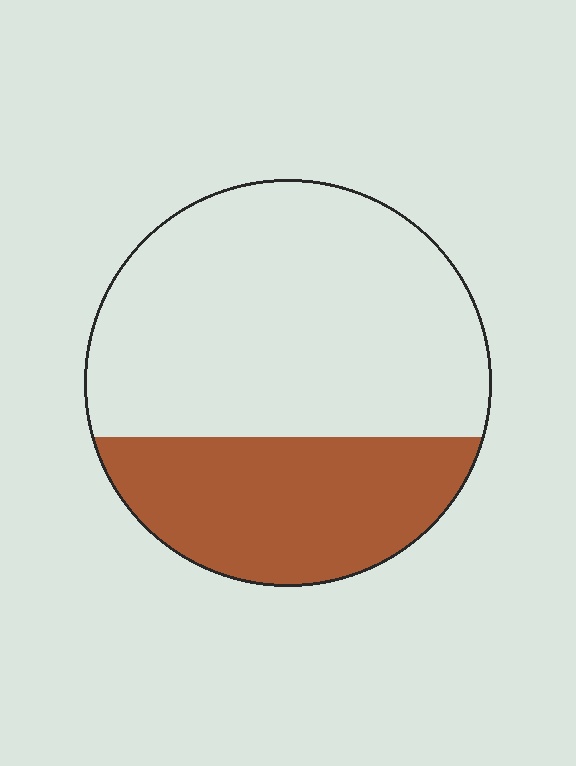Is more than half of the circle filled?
No.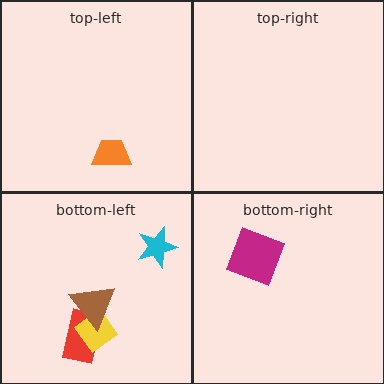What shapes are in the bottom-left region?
The red rectangle, the yellow diamond, the brown triangle, the cyan star.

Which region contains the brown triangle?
The bottom-left region.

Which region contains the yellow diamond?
The bottom-left region.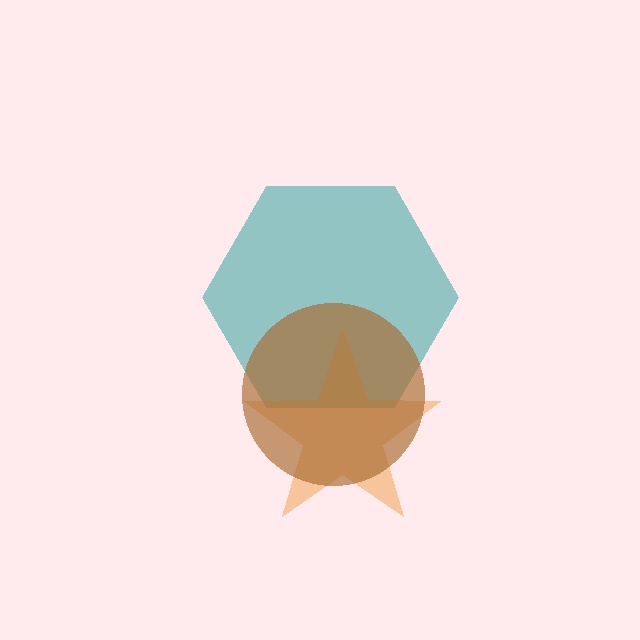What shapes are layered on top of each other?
The layered shapes are: a teal hexagon, an orange star, a brown circle.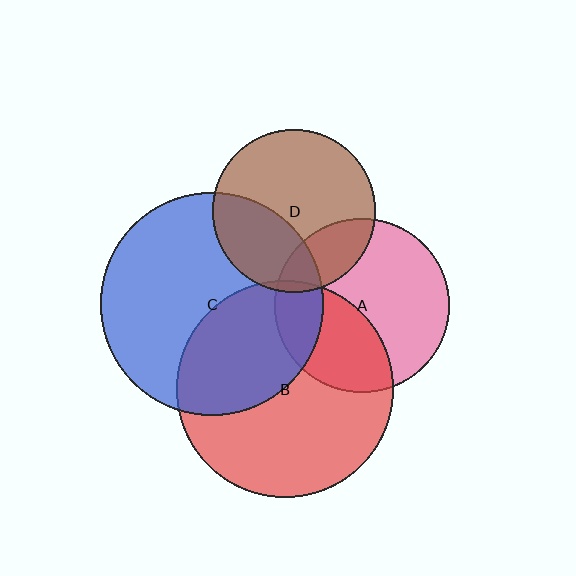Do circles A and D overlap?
Yes.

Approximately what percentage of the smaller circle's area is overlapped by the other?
Approximately 20%.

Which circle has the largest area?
Circle C (blue).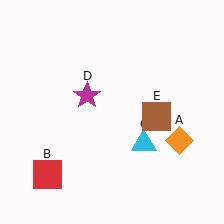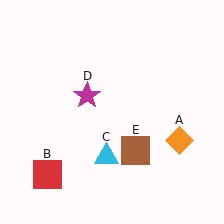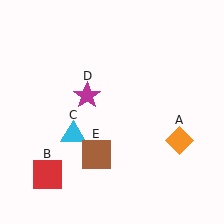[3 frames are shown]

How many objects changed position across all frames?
2 objects changed position: cyan triangle (object C), brown square (object E).